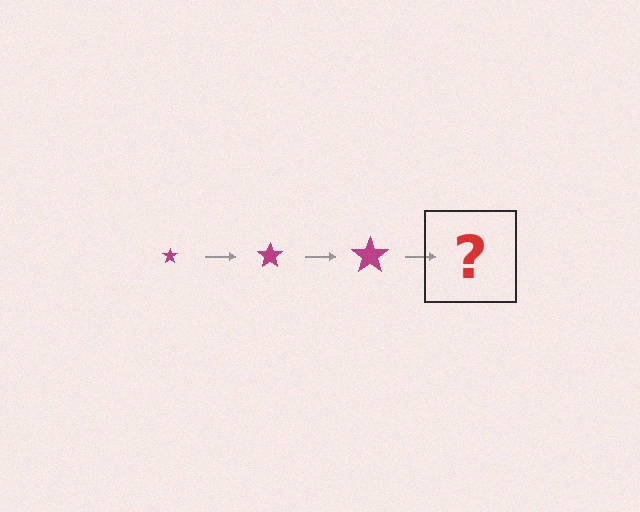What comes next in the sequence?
The next element should be a magenta star, larger than the previous one.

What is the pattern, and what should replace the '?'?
The pattern is that the star gets progressively larger each step. The '?' should be a magenta star, larger than the previous one.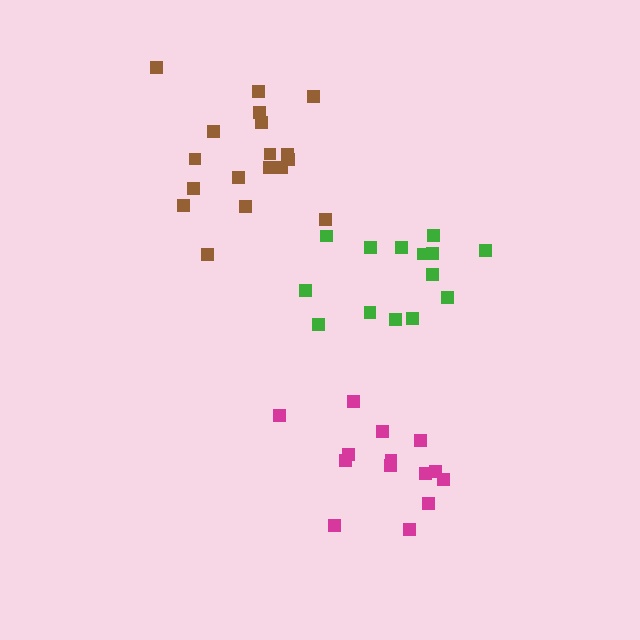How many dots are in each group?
Group 1: 14 dots, Group 2: 14 dots, Group 3: 18 dots (46 total).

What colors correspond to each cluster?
The clusters are colored: green, magenta, brown.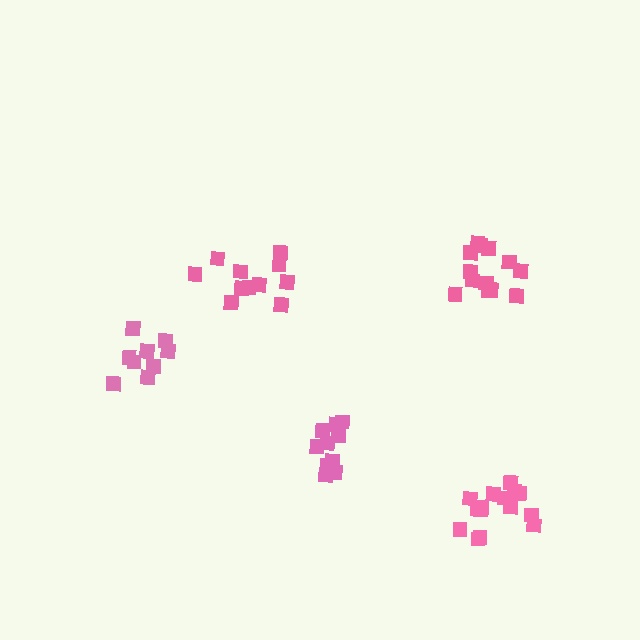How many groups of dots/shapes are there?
There are 5 groups.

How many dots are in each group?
Group 1: 11 dots, Group 2: 9 dots, Group 3: 15 dots, Group 4: 10 dots, Group 5: 13 dots (58 total).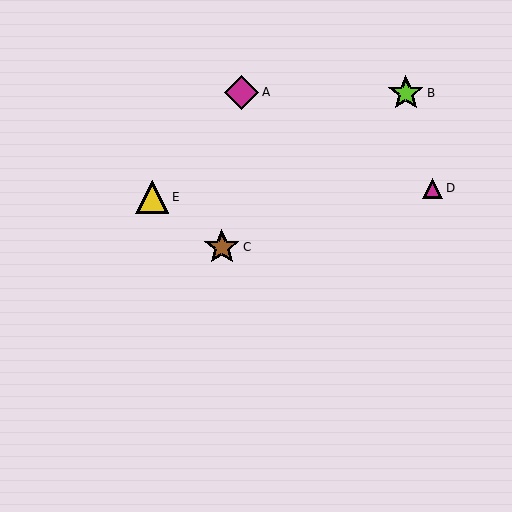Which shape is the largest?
The lime star (labeled B) is the largest.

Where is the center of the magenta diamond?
The center of the magenta diamond is at (241, 92).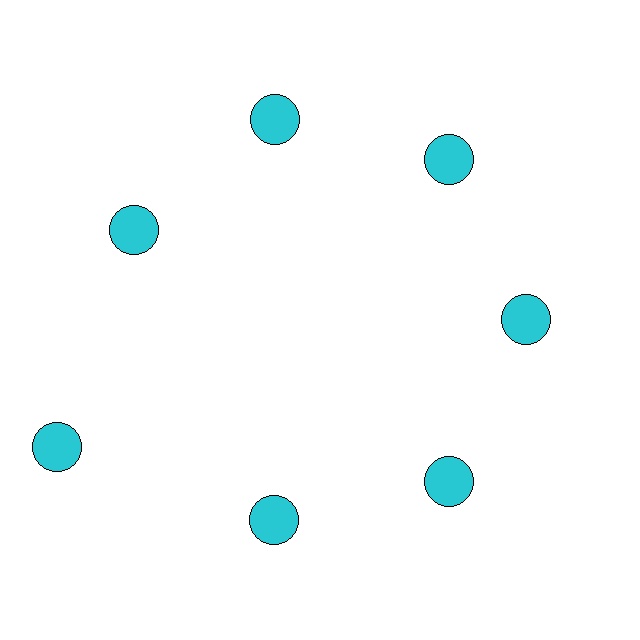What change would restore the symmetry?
The symmetry would be restored by moving it inward, back onto the ring so that all 7 circles sit at equal angles and equal distance from the center.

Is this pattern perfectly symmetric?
No. The 7 cyan circles are arranged in a ring, but one element near the 8 o'clock position is pushed outward from the center, breaking the 7-fold rotational symmetry.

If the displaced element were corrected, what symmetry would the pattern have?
It would have 7-fold rotational symmetry — the pattern would map onto itself every 51 degrees.